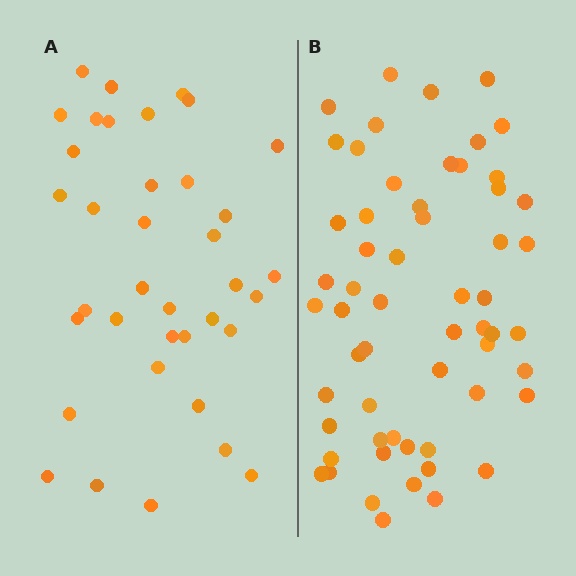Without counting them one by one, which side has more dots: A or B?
Region B (the right region) has more dots.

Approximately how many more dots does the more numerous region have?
Region B has approximately 20 more dots than region A.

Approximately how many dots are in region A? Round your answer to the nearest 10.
About 40 dots. (The exact count is 37, which rounds to 40.)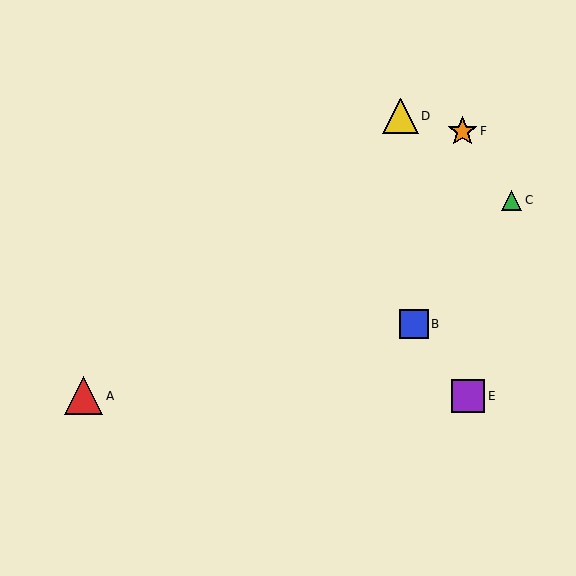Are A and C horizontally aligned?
No, A is at y≈396 and C is at y≈200.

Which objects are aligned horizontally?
Objects A, E are aligned horizontally.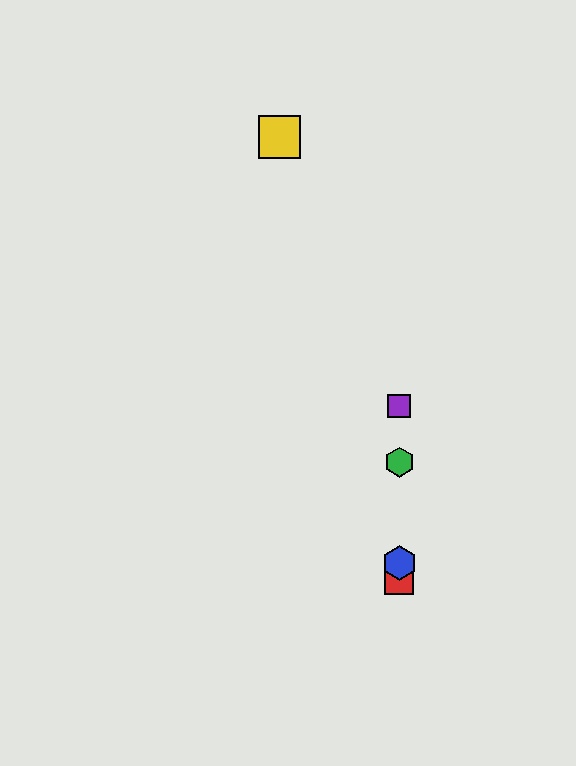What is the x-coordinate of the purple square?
The purple square is at x≈399.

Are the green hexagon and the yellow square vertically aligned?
No, the green hexagon is at x≈399 and the yellow square is at x≈280.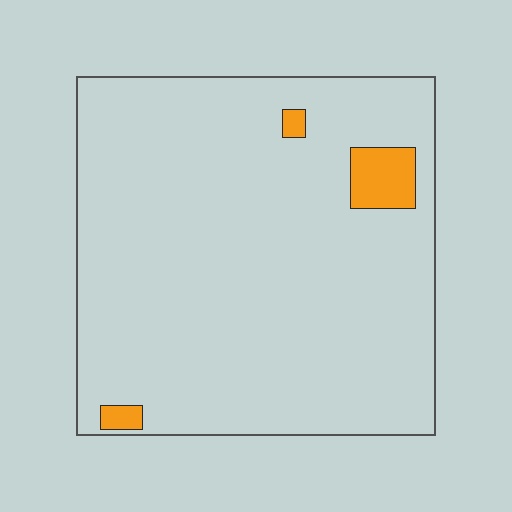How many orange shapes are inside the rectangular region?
3.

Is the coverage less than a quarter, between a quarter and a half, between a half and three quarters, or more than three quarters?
Less than a quarter.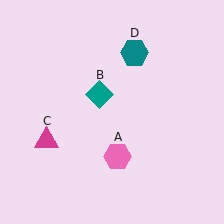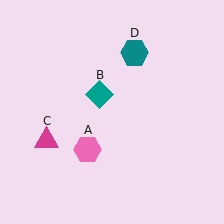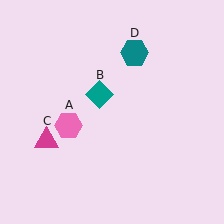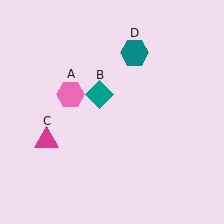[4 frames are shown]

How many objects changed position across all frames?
1 object changed position: pink hexagon (object A).